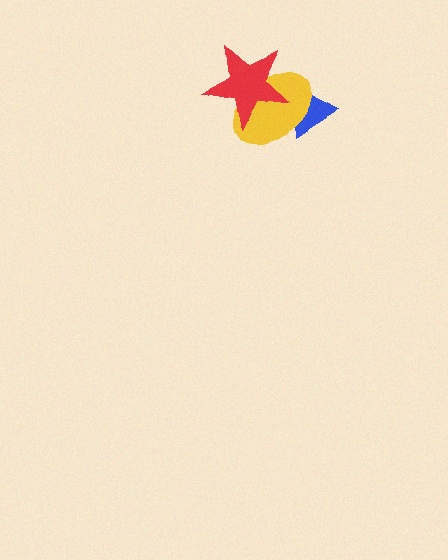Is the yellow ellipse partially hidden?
Yes, it is partially covered by another shape.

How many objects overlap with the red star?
2 objects overlap with the red star.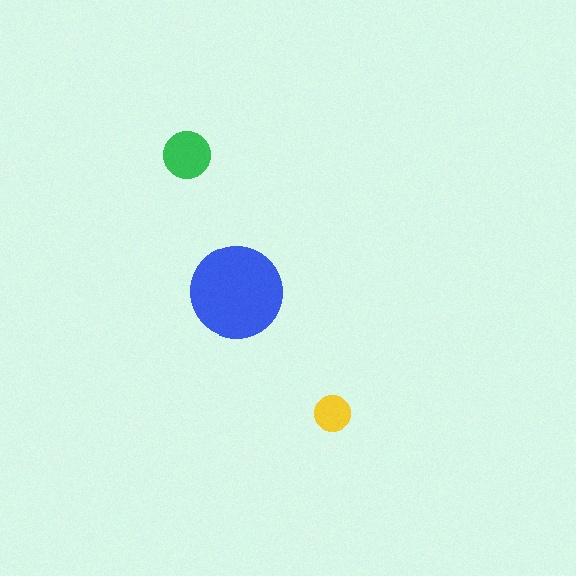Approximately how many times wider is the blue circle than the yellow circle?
About 2.5 times wider.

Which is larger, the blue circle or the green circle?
The blue one.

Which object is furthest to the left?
The green circle is leftmost.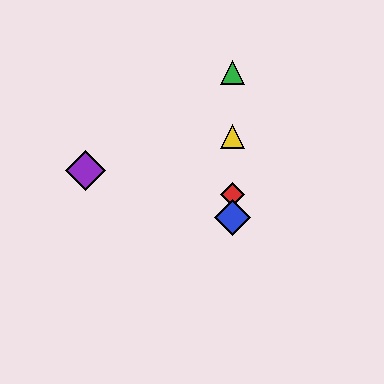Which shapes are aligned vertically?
The red diamond, the blue diamond, the green triangle, the yellow triangle are aligned vertically.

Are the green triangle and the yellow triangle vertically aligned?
Yes, both are at x≈232.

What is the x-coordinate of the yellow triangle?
The yellow triangle is at x≈232.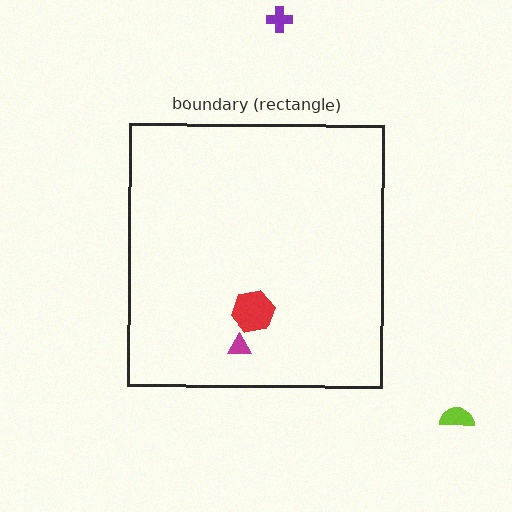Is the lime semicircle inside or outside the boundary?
Outside.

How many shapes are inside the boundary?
2 inside, 2 outside.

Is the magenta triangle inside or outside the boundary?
Inside.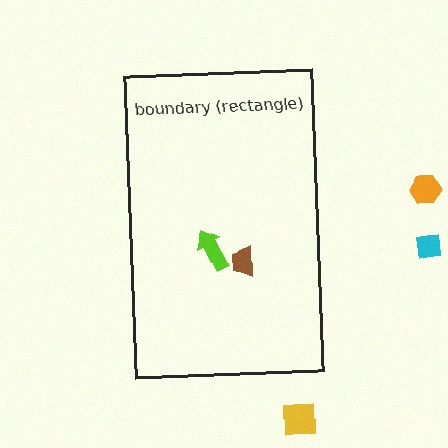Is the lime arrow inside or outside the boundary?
Inside.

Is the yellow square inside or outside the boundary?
Outside.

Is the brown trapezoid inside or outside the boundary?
Inside.